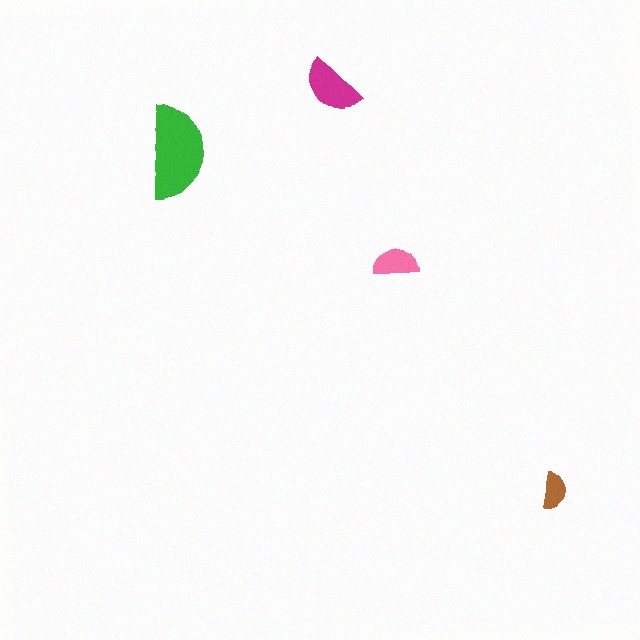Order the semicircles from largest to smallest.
the green one, the magenta one, the pink one, the brown one.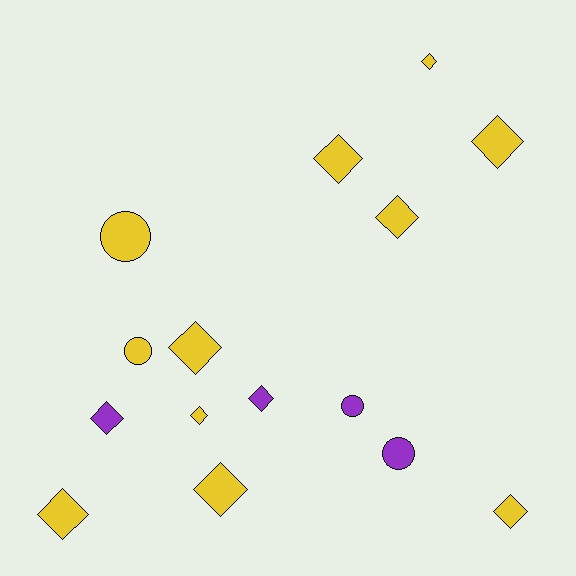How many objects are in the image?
There are 15 objects.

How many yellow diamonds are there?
There are 9 yellow diamonds.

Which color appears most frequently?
Yellow, with 11 objects.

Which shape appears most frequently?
Diamond, with 11 objects.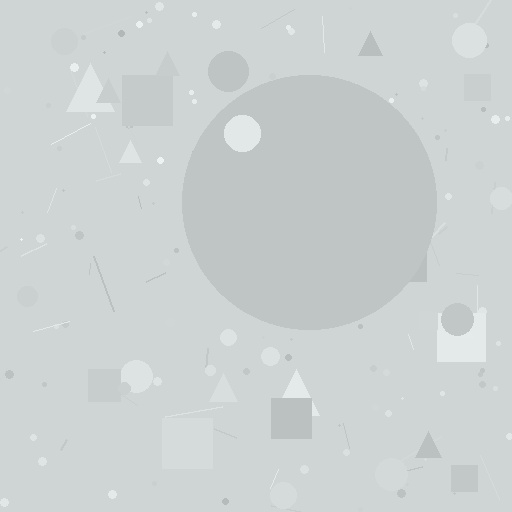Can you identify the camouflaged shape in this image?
The camouflaged shape is a circle.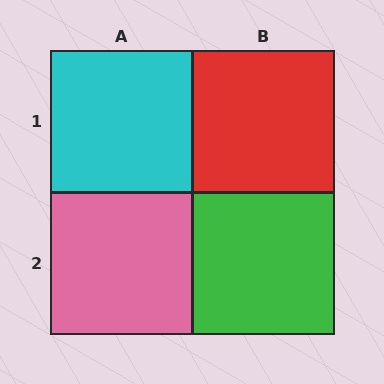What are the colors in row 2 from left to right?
Pink, green.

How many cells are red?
1 cell is red.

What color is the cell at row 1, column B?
Red.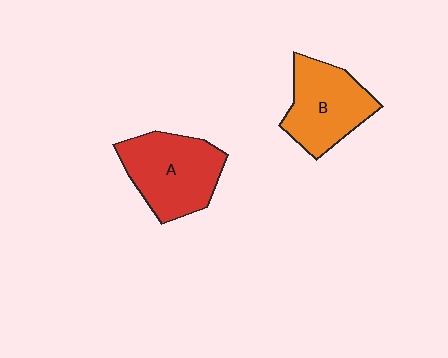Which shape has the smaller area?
Shape B (orange).